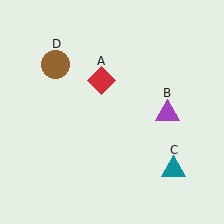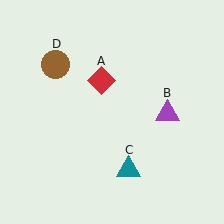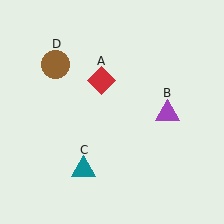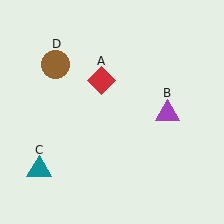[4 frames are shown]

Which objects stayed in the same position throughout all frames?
Red diamond (object A) and purple triangle (object B) and brown circle (object D) remained stationary.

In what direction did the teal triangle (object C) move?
The teal triangle (object C) moved left.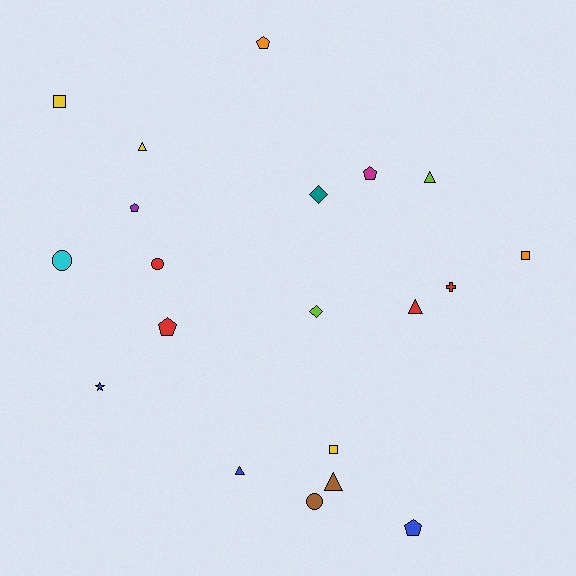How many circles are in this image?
There are 3 circles.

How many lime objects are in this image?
There are 2 lime objects.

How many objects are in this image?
There are 20 objects.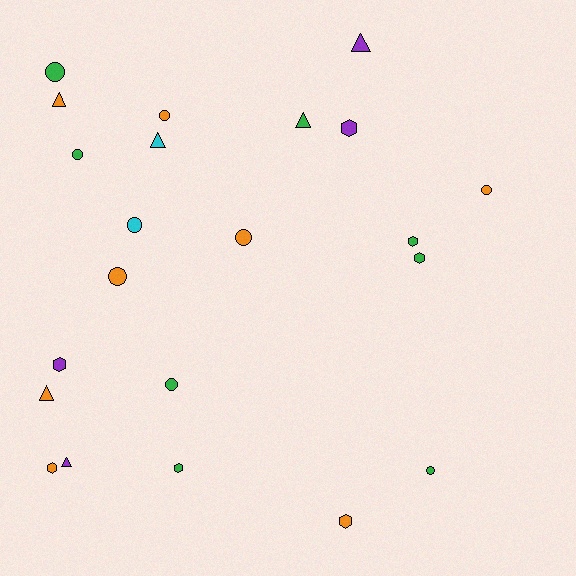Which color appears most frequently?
Orange, with 8 objects.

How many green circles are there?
There are 4 green circles.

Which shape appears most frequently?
Circle, with 9 objects.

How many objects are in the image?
There are 22 objects.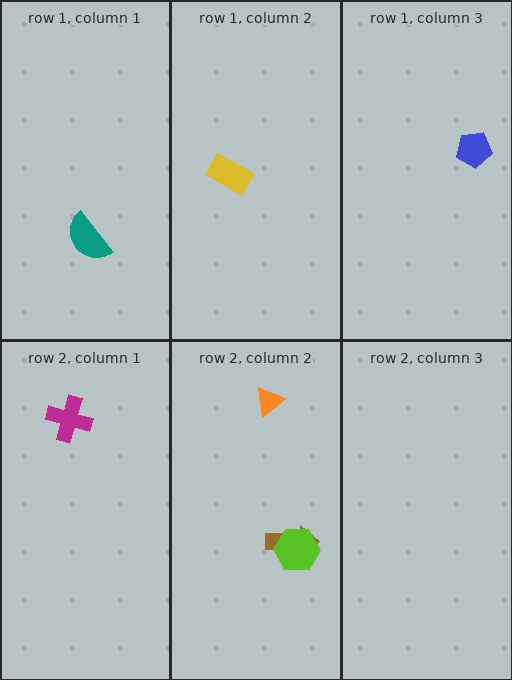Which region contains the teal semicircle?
The row 1, column 1 region.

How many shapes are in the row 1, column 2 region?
1.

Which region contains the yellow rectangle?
The row 1, column 2 region.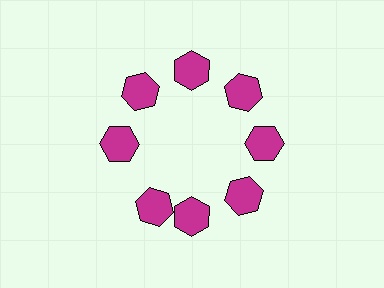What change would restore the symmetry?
The symmetry would be restored by rotating it back into even spacing with its neighbors so that all 8 hexagons sit at equal angles and equal distance from the center.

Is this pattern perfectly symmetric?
No. The 8 magenta hexagons are arranged in a ring, but one element near the 8 o'clock position is rotated out of alignment along the ring, breaking the 8-fold rotational symmetry.